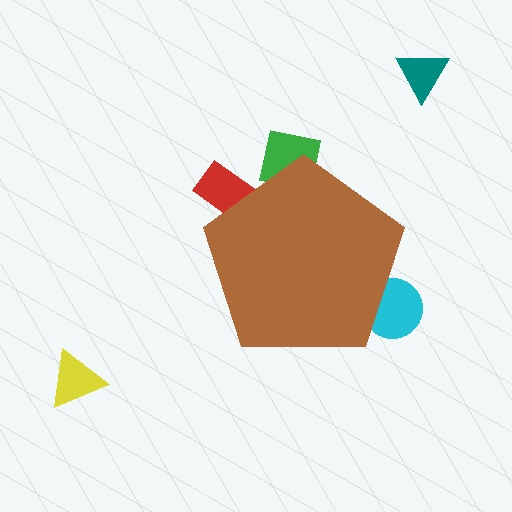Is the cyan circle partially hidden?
Yes, the cyan circle is partially hidden behind the brown pentagon.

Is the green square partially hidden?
Yes, the green square is partially hidden behind the brown pentagon.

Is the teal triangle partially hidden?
No, the teal triangle is fully visible.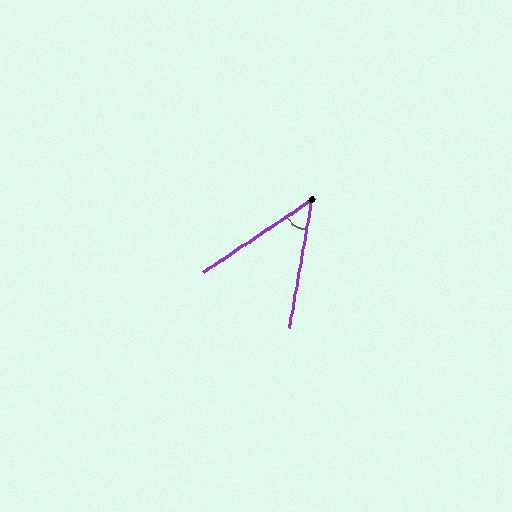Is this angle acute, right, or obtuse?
It is acute.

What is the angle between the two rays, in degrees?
Approximately 46 degrees.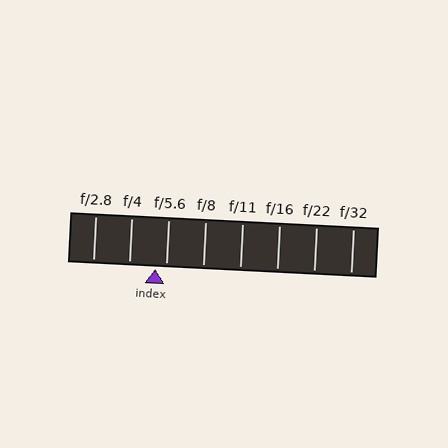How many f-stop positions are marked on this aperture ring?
There are 8 f-stop positions marked.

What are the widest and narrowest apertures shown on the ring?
The widest aperture shown is f/2.8 and the narrowest is f/32.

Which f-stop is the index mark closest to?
The index mark is closest to f/5.6.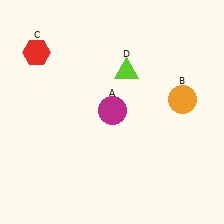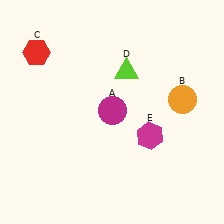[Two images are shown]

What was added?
A magenta hexagon (E) was added in Image 2.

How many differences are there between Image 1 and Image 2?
There is 1 difference between the two images.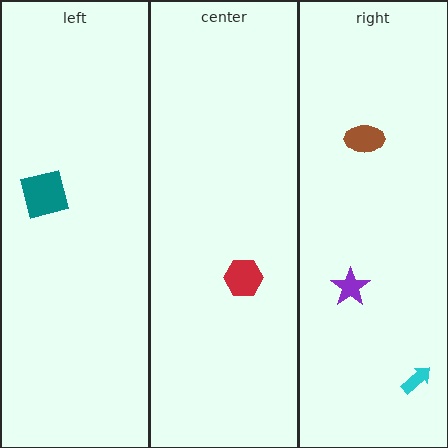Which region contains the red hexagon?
The center region.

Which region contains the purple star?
The right region.